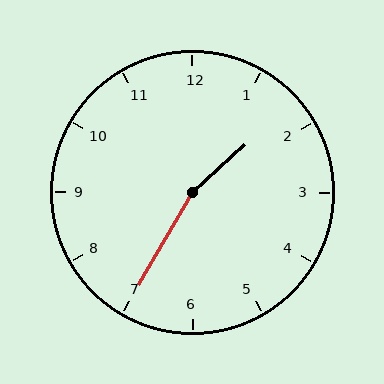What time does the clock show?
1:35.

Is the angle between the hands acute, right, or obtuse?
It is obtuse.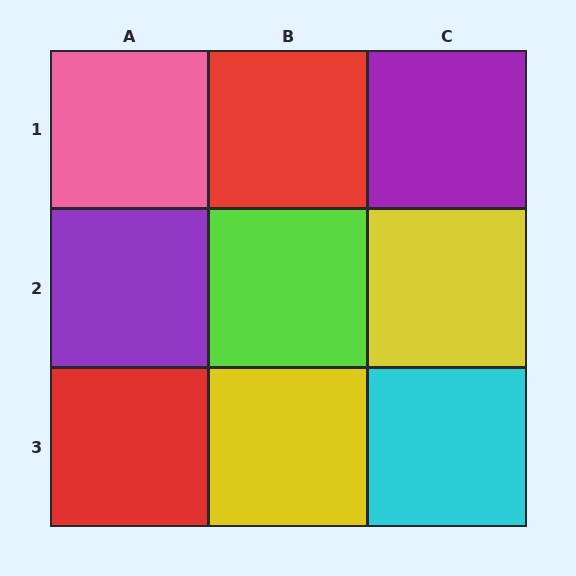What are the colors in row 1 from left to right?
Pink, red, purple.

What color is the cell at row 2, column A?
Purple.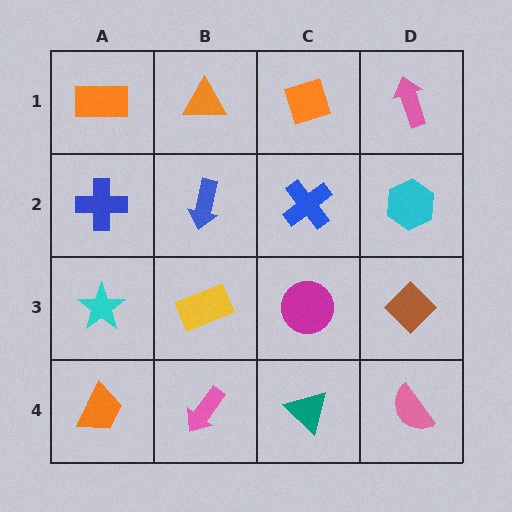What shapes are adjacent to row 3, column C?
A blue cross (row 2, column C), a teal triangle (row 4, column C), a yellow rectangle (row 3, column B), a brown diamond (row 3, column D).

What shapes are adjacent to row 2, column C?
An orange diamond (row 1, column C), a magenta circle (row 3, column C), a blue arrow (row 2, column B), a cyan hexagon (row 2, column D).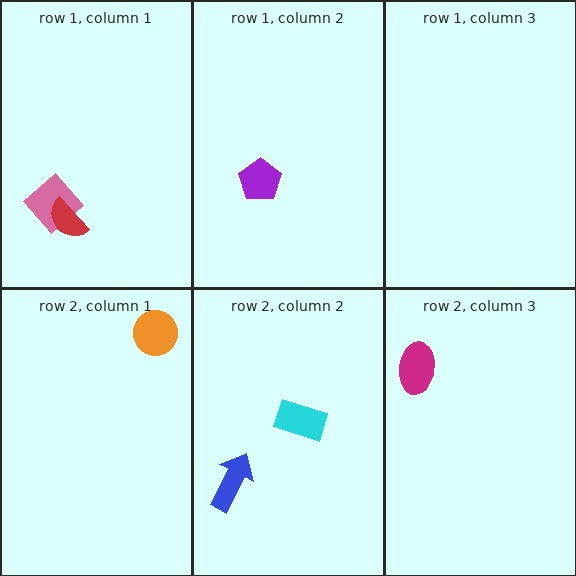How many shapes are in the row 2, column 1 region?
1.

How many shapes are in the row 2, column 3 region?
1.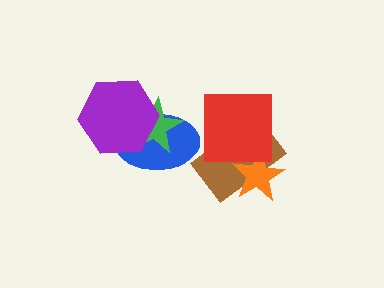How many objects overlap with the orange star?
2 objects overlap with the orange star.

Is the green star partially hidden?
Yes, it is partially covered by another shape.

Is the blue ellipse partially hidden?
Yes, it is partially covered by another shape.